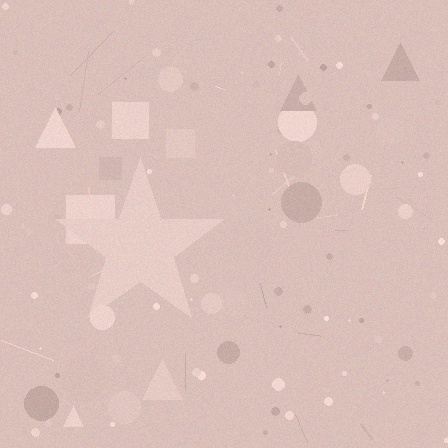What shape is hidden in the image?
A star is hidden in the image.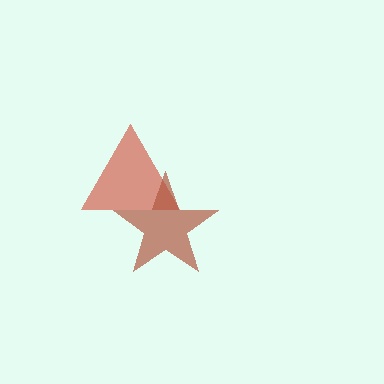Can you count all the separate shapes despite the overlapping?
Yes, there are 2 separate shapes.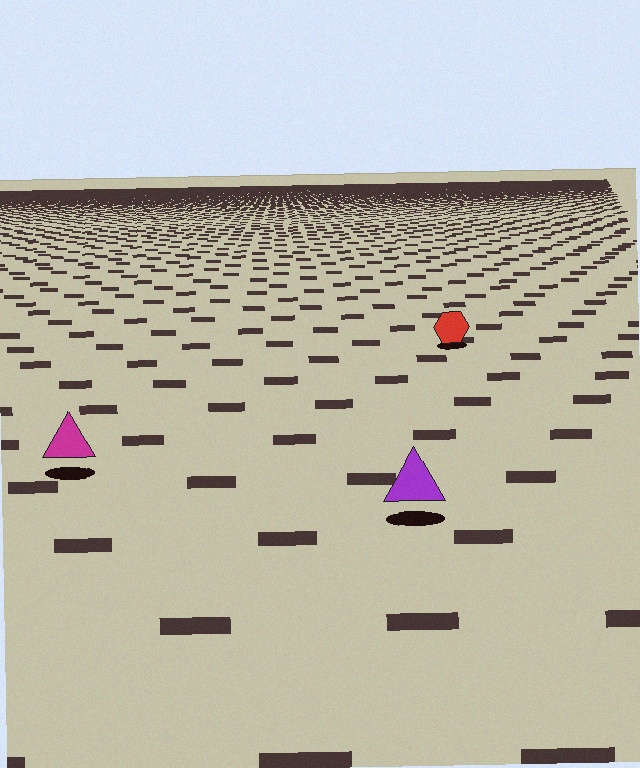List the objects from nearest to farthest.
From nearest to farthest: the purple triangle, the magenta triangle, the red hexagon.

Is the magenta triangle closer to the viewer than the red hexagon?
Yes. The magenta triangle is closer — you can tell from the texture gradient: the ground texture is coarser near it.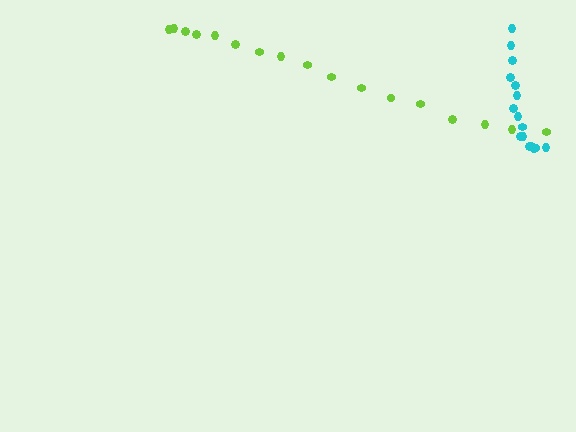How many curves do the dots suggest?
There are 2 distinct paths.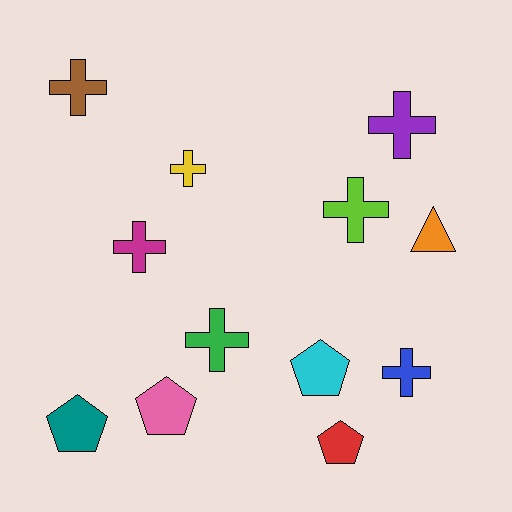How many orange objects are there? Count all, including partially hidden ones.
There is 1 orange object.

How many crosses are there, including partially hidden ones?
There are 7 crosses.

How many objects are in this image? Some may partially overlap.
There are 12 objects.